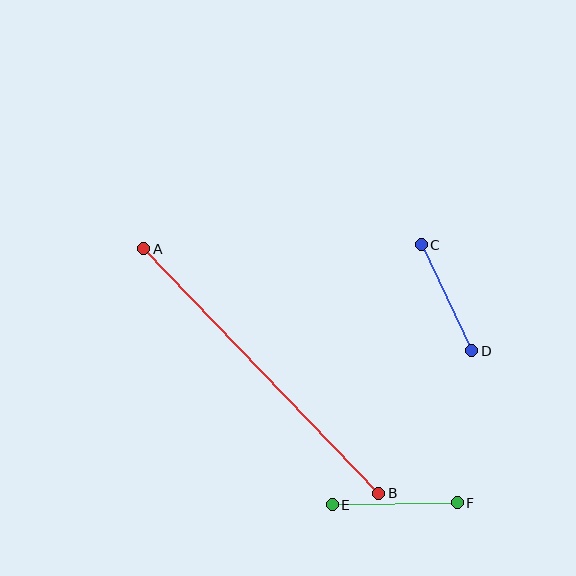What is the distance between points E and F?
The distance is approximately 125 pixels.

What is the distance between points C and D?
The distance is approximately 117 pixels.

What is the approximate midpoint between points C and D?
The midpoint is at approximately (446, 298) pixels.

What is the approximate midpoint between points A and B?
The midpoint is at approximately (261, 371) pixels.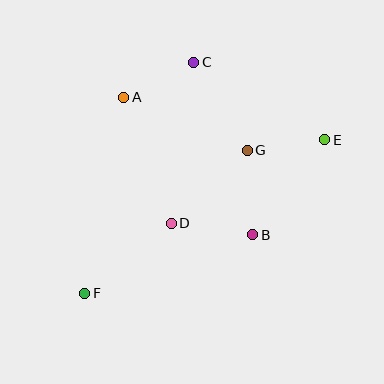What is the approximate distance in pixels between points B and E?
The distance between B and E is approximately 119 pixels.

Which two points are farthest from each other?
Points E and F are farthest from each other.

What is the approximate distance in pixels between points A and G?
The distance between A and G is approximately 134 pixels.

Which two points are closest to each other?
Points A and C are closest to each other.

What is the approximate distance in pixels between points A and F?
The distance between A and F is approximately 200 pixels.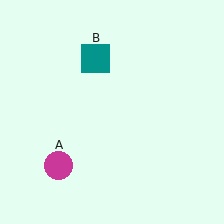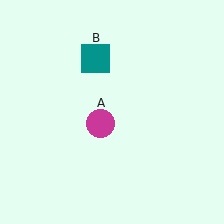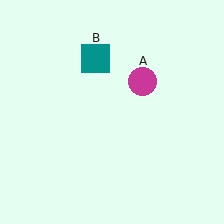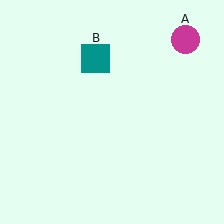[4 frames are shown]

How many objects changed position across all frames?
1 object changed position: magenta circle (object A).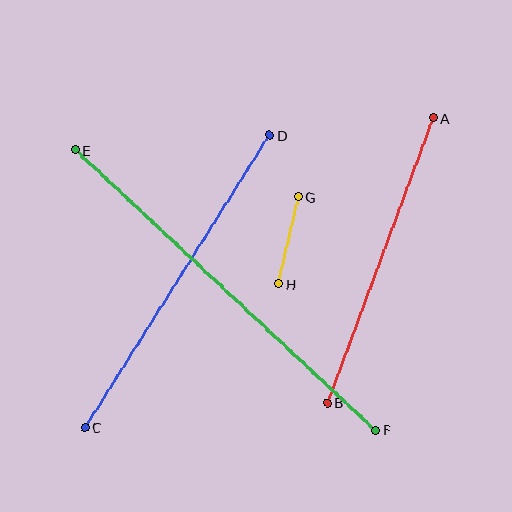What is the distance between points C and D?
The distance is approximately 345 pixels.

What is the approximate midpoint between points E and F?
The midpoint is at approximately (225, 290) pixels.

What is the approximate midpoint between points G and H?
The midpoint is at approximately (288, 240) pixels.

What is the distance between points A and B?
The distance is approximately 304 pixels.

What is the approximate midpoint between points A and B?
The midpoint is at approximately (380, 260) pixels.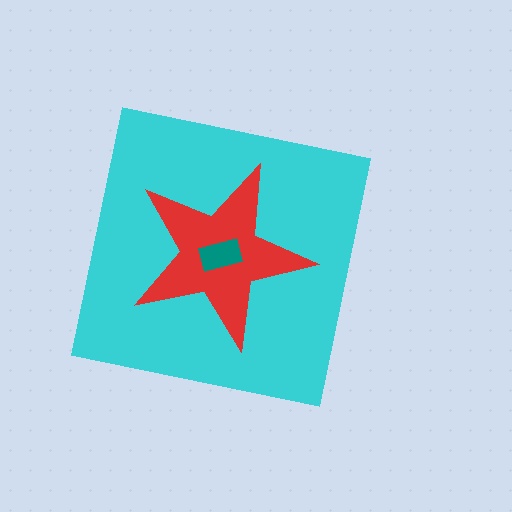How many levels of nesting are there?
3.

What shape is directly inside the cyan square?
The red star.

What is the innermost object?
The teal rectangle.